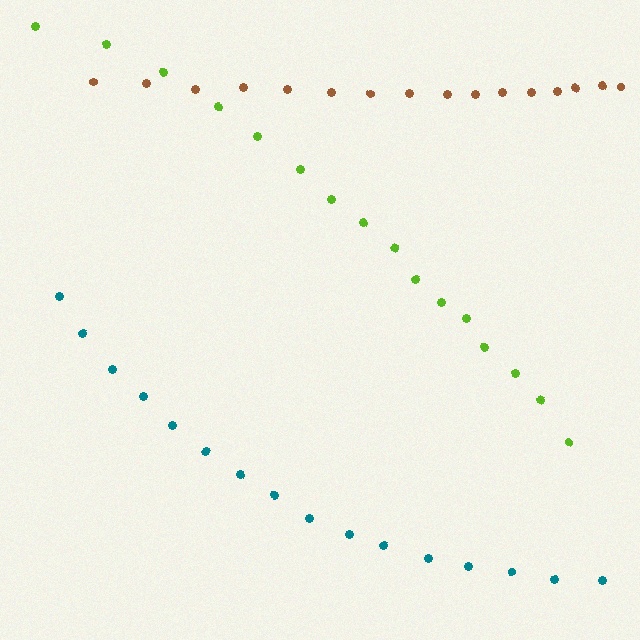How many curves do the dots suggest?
There are 3 distinct paths.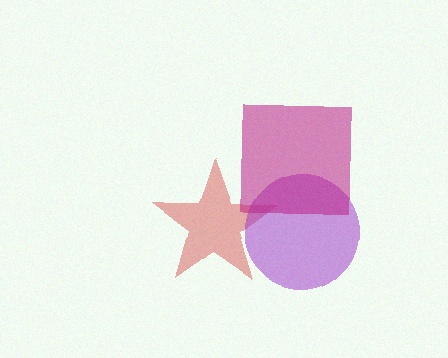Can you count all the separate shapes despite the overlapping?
Yes, there are 3 separate shapes.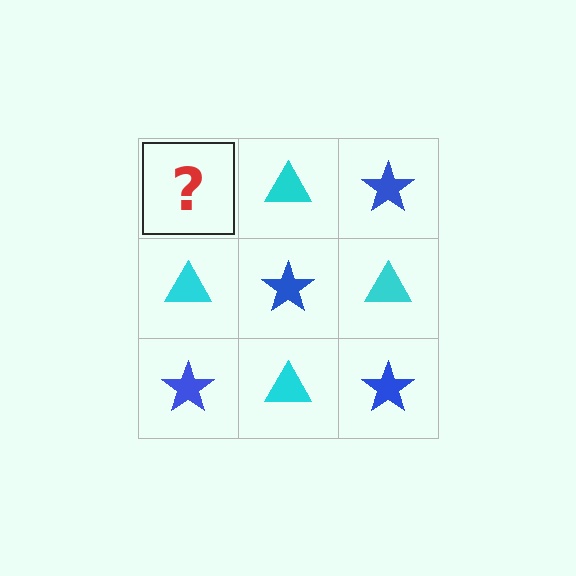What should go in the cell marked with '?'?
The missing cell should contain a blue star.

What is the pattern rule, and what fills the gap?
The rule is that it alternates blue star and cyan triangle in a checkerboard pattern. The gap should be filled with a blue star.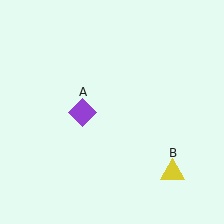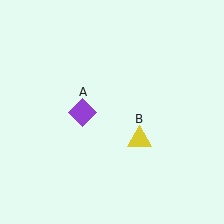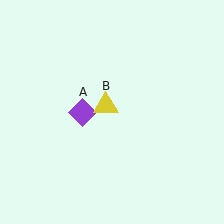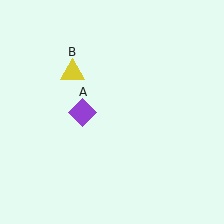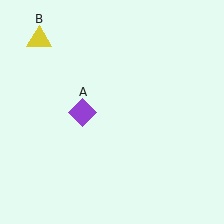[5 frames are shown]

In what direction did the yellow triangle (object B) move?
The yellow triangle (object B) moved up and to the left.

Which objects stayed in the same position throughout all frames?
Purple diamond (object A) remained stationary.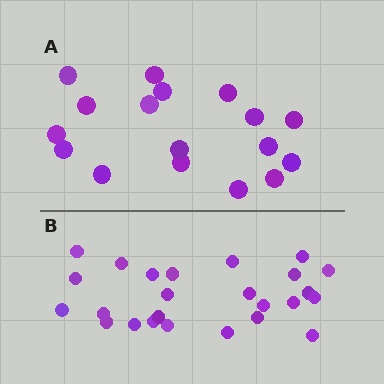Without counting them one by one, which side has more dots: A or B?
Region B (the bottom region) has more dots.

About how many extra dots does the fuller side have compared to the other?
Region B has roughly 8 or so more dots than region A.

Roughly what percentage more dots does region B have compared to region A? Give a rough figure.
About 45% more.